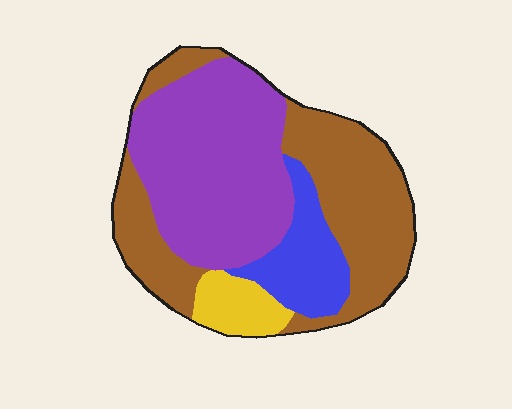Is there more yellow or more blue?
Blue.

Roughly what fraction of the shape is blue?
Blue takes up less than a sixth of the shape.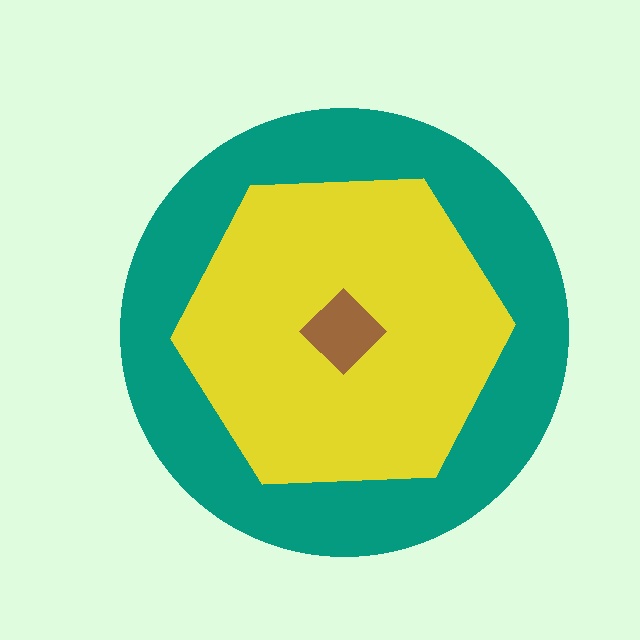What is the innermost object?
The brown diamond.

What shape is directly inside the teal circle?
The yellow hexagon.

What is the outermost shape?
The teal circle.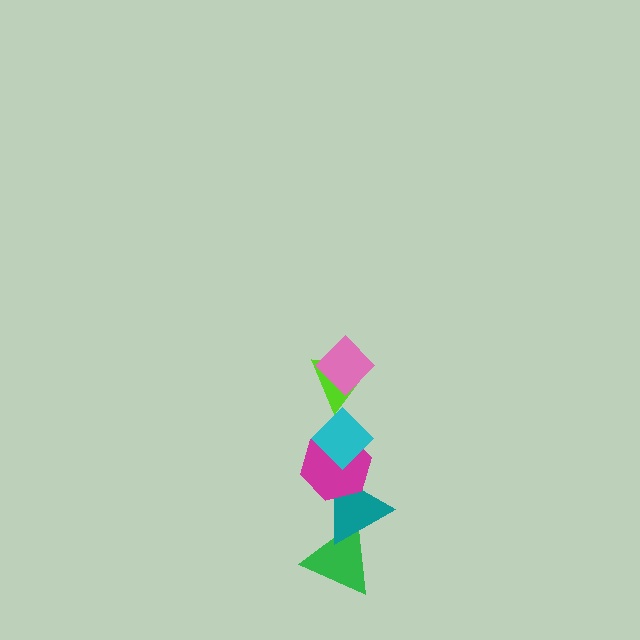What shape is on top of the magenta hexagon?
The cyan diamond is on top of the magenta hexagon.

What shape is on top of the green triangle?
The teal triangle is on top of the green triangle.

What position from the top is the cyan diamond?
The cyan diamond is 3rd from the top.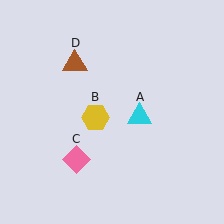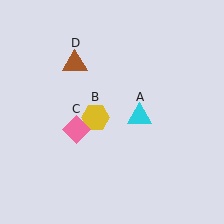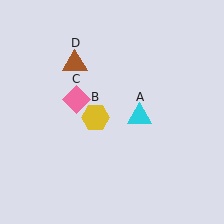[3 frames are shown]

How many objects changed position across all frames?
1 object changed position: pink diamond (object C).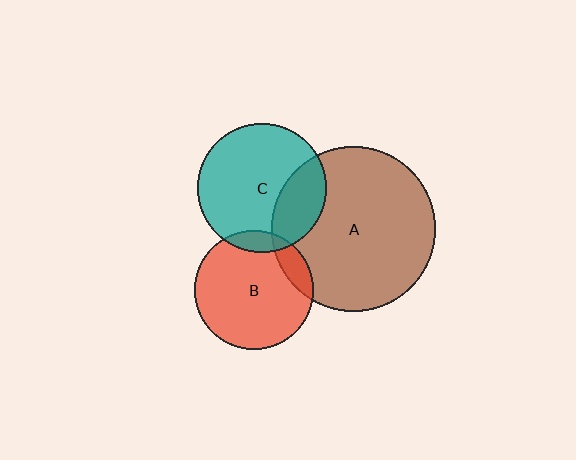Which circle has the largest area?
Circle A (brown).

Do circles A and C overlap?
Yes.